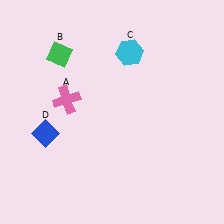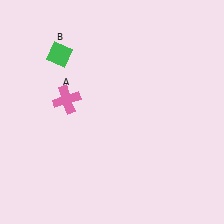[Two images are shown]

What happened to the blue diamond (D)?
The blue diamond (D) was removed in Image 2. It was in the bottom-left area of Image 1.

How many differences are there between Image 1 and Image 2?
There are 2 differences between the two images.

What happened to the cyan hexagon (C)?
The cyan hexagon (C) was removed in Image 2. It was in the top-right area of Image 1.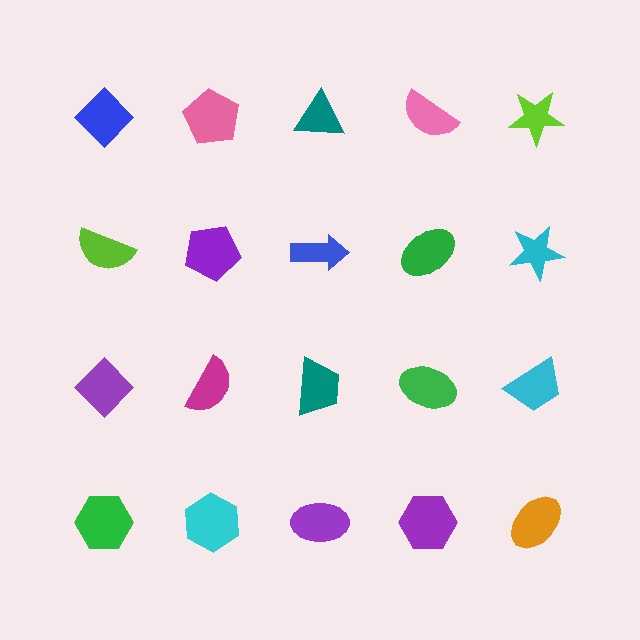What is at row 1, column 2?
A pink pentagon.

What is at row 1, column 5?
A lime star.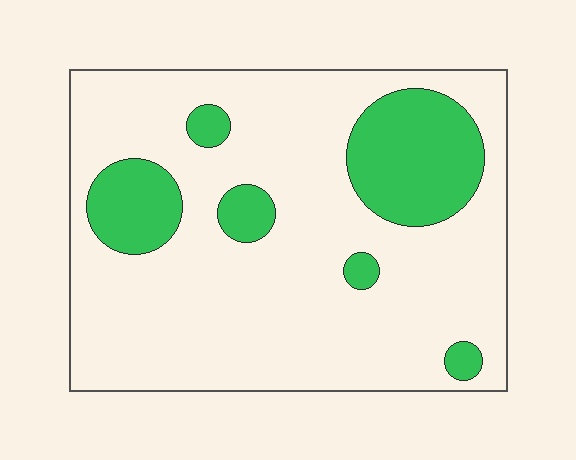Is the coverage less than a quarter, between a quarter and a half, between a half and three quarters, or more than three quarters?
Less than a quarter.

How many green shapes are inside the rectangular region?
6.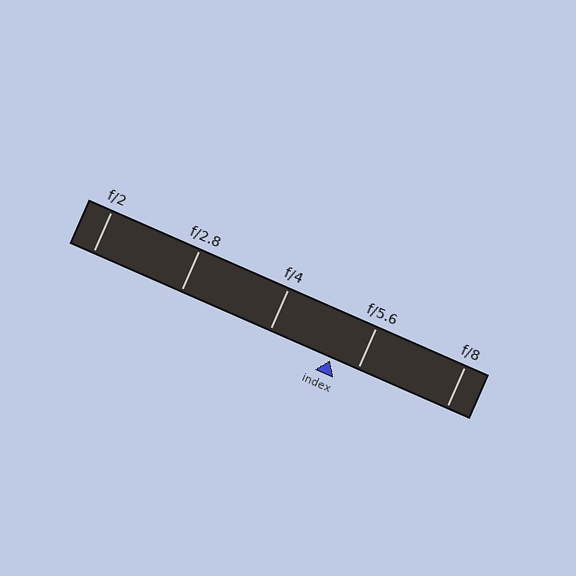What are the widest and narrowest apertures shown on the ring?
The widest aperture shown is f/2 and the narrowest is f/8.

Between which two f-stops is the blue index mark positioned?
The index mark is between f/4 and f/5.6.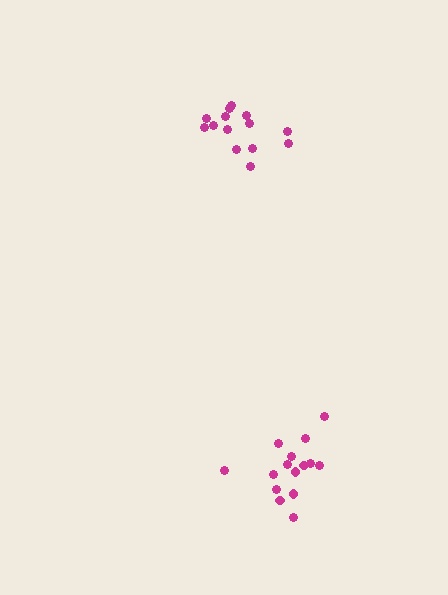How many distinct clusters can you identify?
There are 2 distinct clusters.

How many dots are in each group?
Group 1: 14 dots, Group 2: 15 dots (29 total).